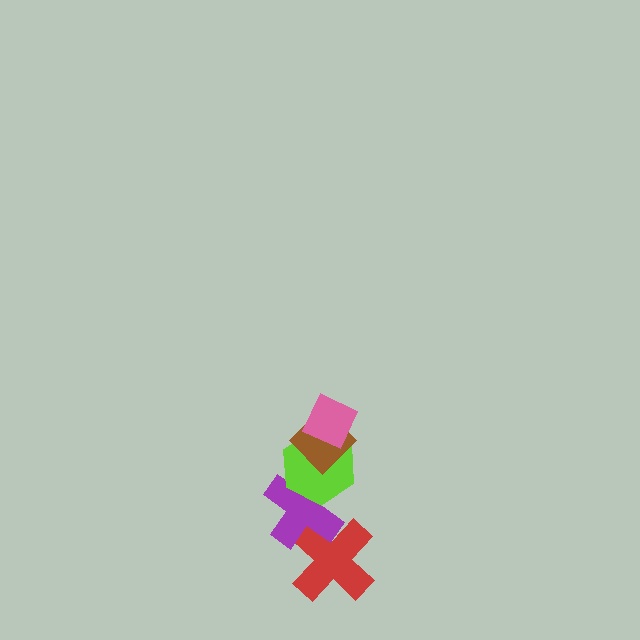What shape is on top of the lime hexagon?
The brown diamond is on top of the lime hexagon.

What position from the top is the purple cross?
The purple cross is 4th from the top.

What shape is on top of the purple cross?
The lime hexagon is on top of the purple cross.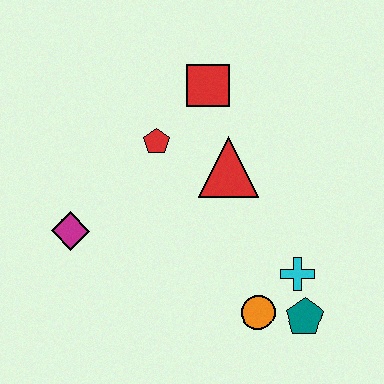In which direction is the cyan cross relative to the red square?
The cyan cross is below the red square.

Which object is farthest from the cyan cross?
The magenta diamond is farthest from the cyan cross.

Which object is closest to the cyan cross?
The teal pentagon is closest to the cyan cross.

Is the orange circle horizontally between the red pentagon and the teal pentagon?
Yes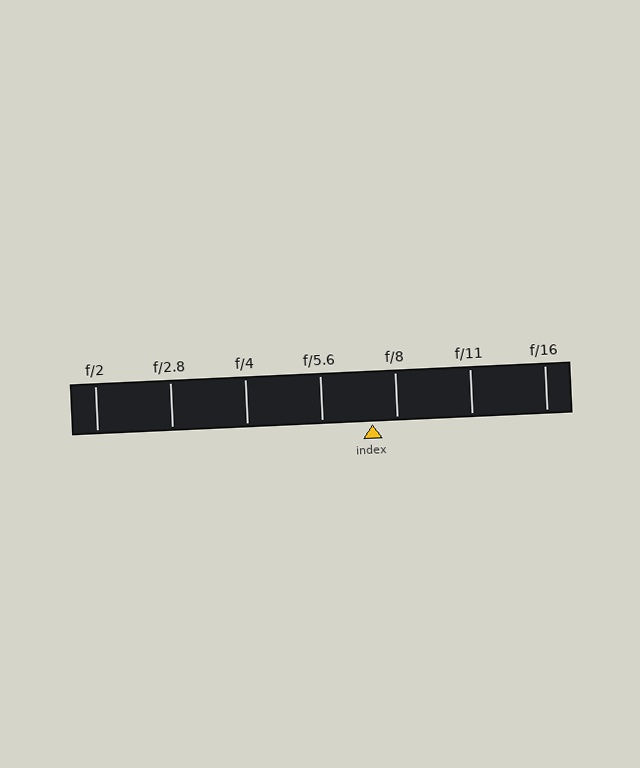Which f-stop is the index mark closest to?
The index mark is closest to f/8.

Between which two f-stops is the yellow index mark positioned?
The index mark is between f/5.6 and f/8.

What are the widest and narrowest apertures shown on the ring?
The widest aperture shown is f/2 and the narrowest is f/16.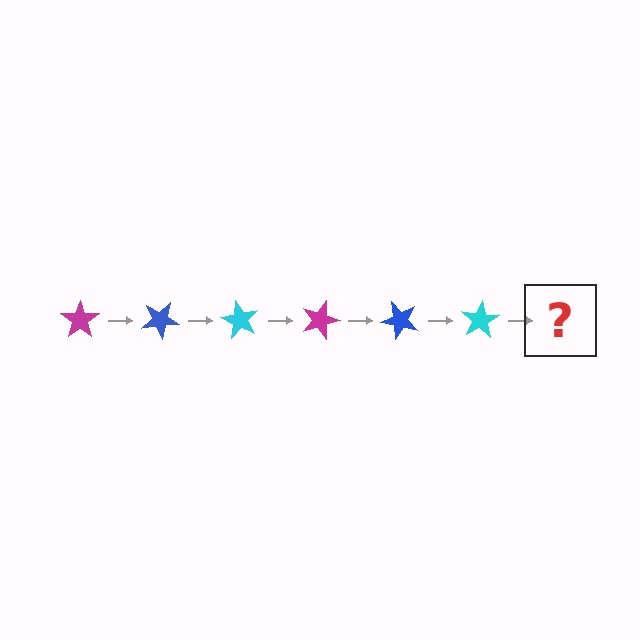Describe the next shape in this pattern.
It should be a magenta star, rotated 180 degrees from the start.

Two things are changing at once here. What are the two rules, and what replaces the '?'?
The two rules are that it rotates 30 degrees each step and the color cycles through magenta, blue, and cyan. The '?' should be a magenta star, rotated 180 degrees from the start.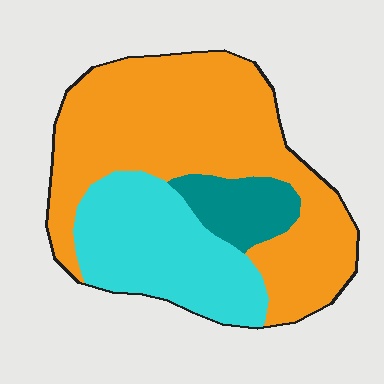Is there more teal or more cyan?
Cyan.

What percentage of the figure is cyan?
Cyan takes up between a quarter and a half of the figure.